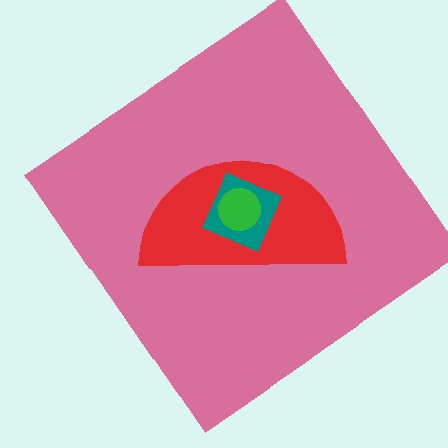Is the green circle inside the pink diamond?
Yes.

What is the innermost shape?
The green circle.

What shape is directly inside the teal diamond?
The green circle.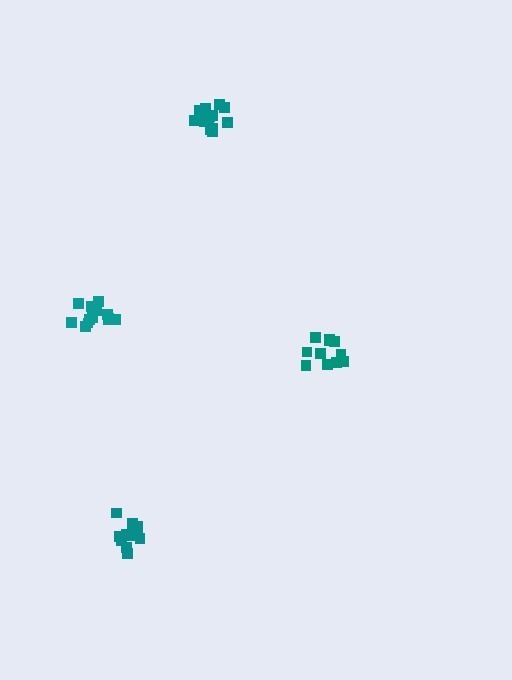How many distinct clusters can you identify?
There are 4 distinct clusters.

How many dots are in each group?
Group 1: 14 dots, Group 2: 11 dots, Group 3: 13 dots, Group 4: 11 dots (49 total).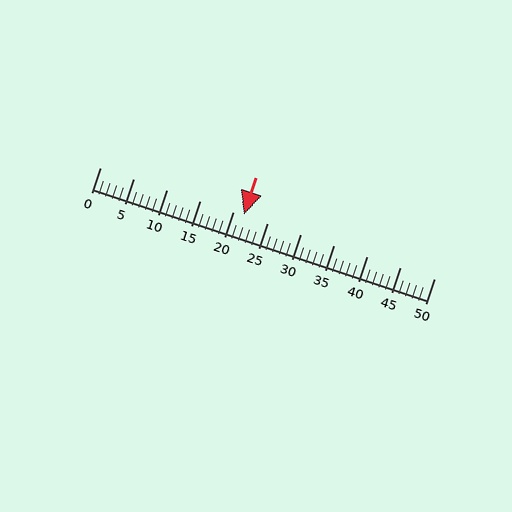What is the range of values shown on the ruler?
The ruler shows values from 0 to 50.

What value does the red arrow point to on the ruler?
The red arrow points to approximately 22.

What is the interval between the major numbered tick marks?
The major tick marks are spaced 5 units apart.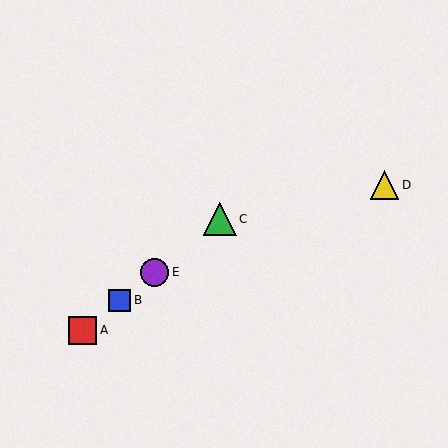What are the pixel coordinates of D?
Object D is at (384, 185).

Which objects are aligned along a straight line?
Objects A, B, C, E are aligned along a straight line.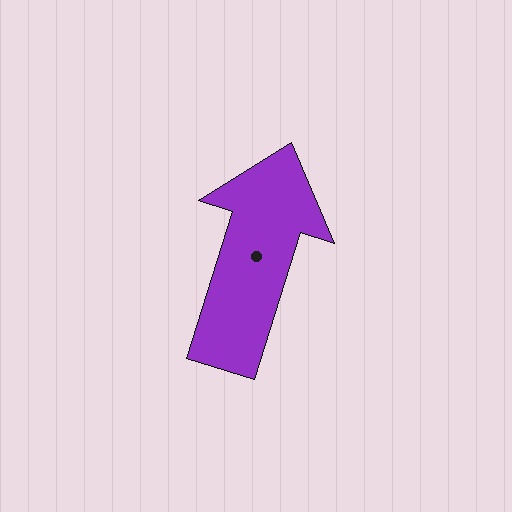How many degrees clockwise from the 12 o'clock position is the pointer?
Approximately 17 degrees.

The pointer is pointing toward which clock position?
Roughly 1 o'clock.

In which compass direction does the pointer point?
North.